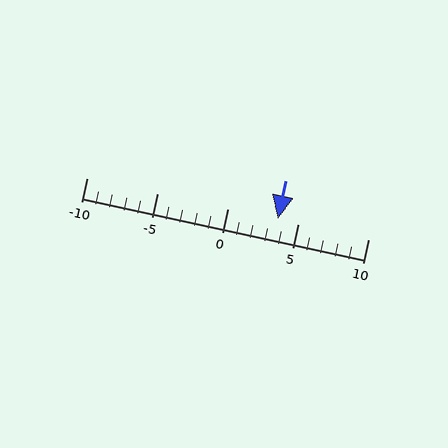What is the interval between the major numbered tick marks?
The major tick marks are spaced 5 units apart.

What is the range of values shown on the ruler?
The ruler shows values from -10 to 10.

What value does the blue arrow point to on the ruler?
The blue arrow points to approximately 4.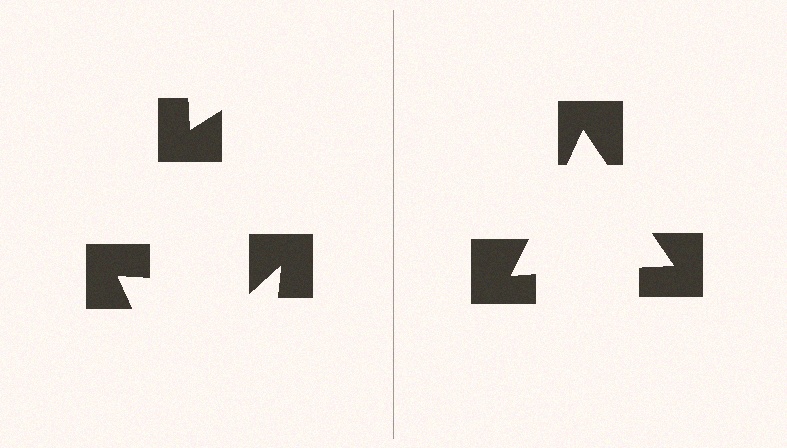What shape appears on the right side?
An illusory triangle.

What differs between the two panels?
The notched squares are positioned identically on both sides; only the wedge orientations differ. On the right they align to a triangle; on the left they are misaligned.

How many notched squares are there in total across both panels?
6 — 3 on each side.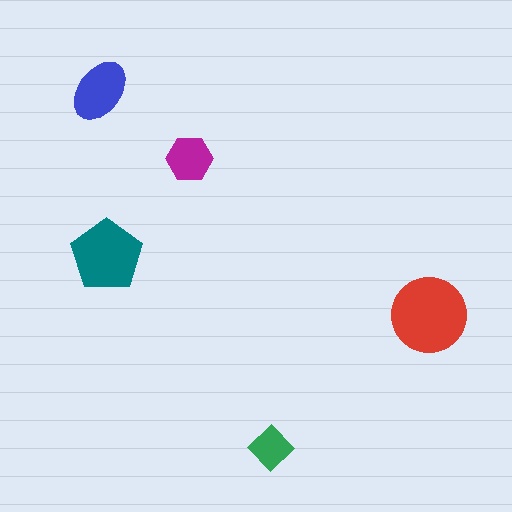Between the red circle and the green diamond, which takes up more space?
The red circle.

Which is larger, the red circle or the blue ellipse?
The red circle.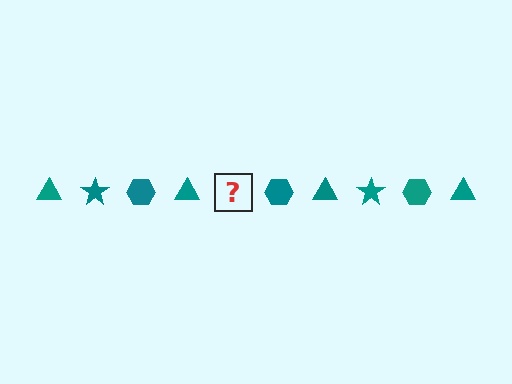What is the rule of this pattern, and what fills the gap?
The rule is that the pattern cycles through triangle, star, hexagon shapes in teal. The gap should be filled with a teal star.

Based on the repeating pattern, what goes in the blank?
The blank should be a teal star.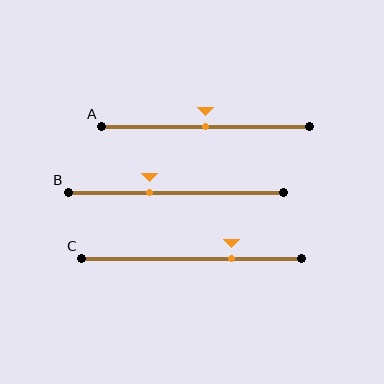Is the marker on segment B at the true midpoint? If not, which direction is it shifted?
No, the marker on segment B is shifted to the left by about 12% of the segment length.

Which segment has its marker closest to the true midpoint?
Segment A has its marker closest to the true midpoint.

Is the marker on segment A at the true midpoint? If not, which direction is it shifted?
Yes, the marker on segment A is at the true midpoint.